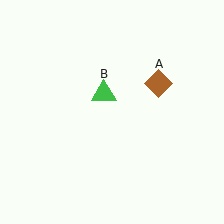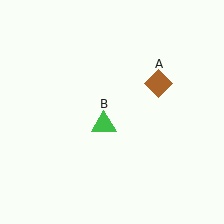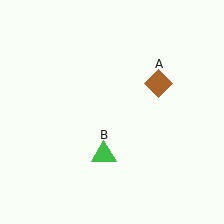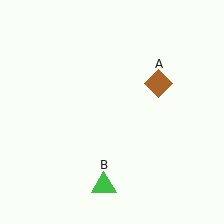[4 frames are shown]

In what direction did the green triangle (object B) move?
The green triangle (object B) moved down.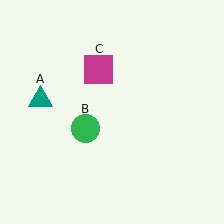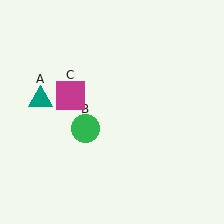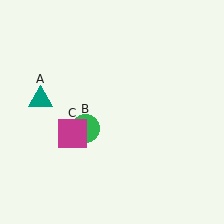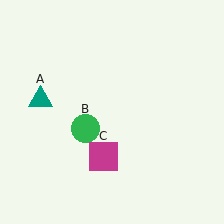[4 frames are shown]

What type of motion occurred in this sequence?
The magenta square (object C) rotated counterclockwise around the center of the scene.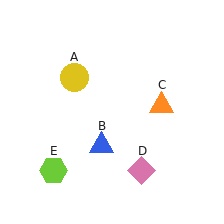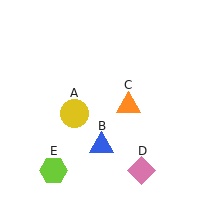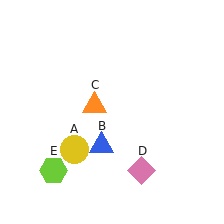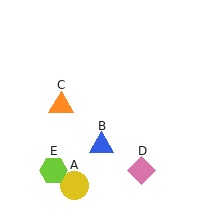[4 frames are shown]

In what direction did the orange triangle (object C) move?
The orange triangle (object C) moved left.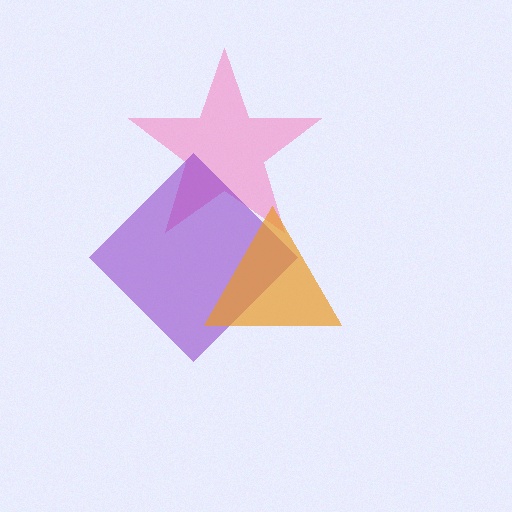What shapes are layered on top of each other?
The layered shapes are: a pink star, a purple diamond, an orange triangle.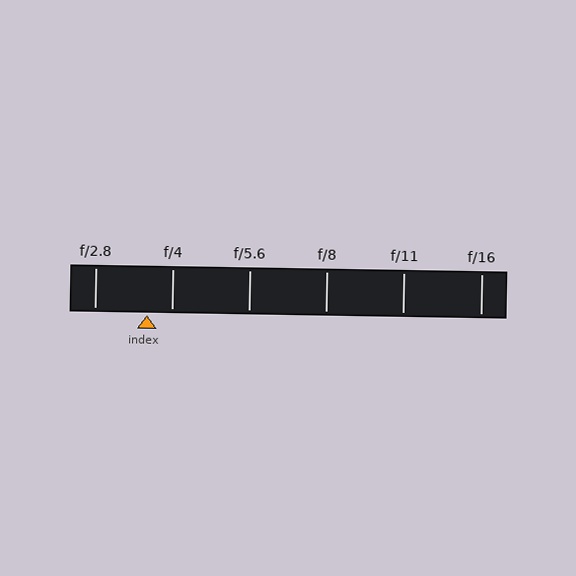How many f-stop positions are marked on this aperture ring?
There are 6 f-stop positions marked.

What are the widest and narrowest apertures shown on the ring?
The widest aperture shown is f/2.8 and the narrowest is f/16.